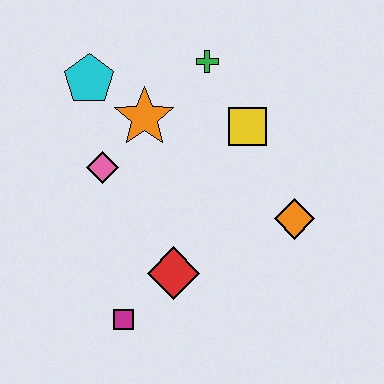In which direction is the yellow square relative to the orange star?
The yellow square is to the right of the orange star.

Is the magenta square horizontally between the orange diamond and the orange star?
No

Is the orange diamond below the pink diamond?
Yes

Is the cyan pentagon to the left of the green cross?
Yes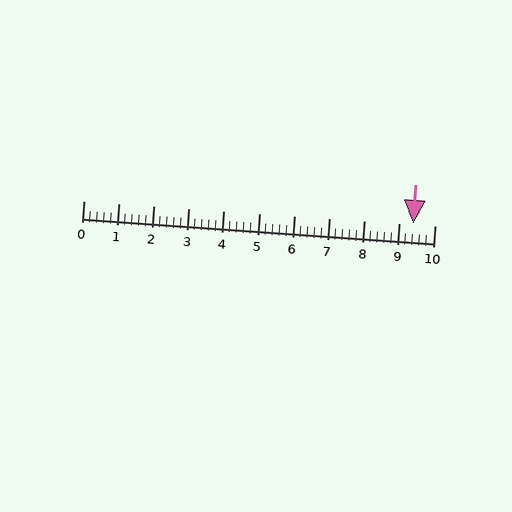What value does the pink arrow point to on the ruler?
The pink arrow points to approximately 9.4.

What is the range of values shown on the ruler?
The ruler shows values from 0 to 10.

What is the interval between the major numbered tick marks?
The major tick marks are spaced 1 units apart.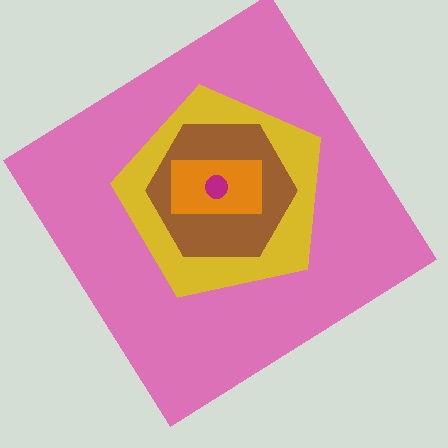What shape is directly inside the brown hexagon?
The orange rectangle.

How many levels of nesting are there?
5.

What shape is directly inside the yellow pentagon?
The brown hexagon.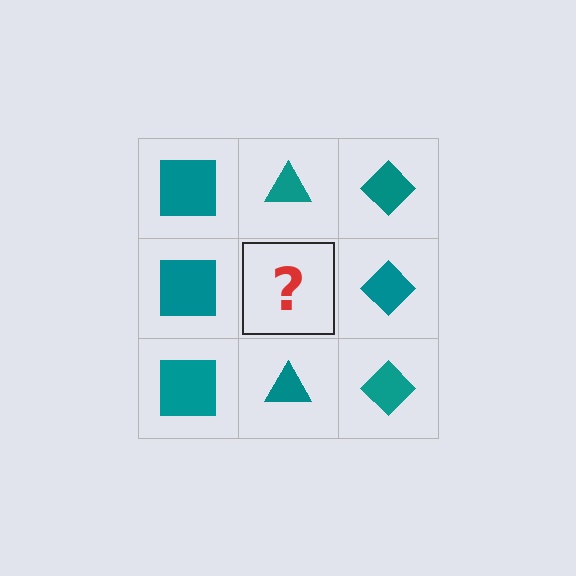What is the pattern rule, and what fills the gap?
The rule is that each column has a consistent shape. The gap should be filled with a teal triangle.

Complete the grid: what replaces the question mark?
The question mark should be replaced with a teal triangle.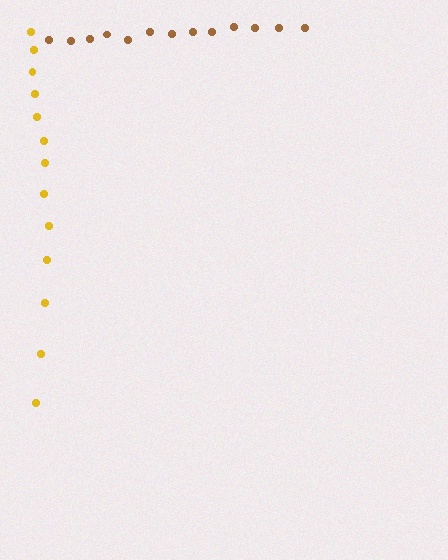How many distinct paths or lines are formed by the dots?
There are 2 distinct paths.